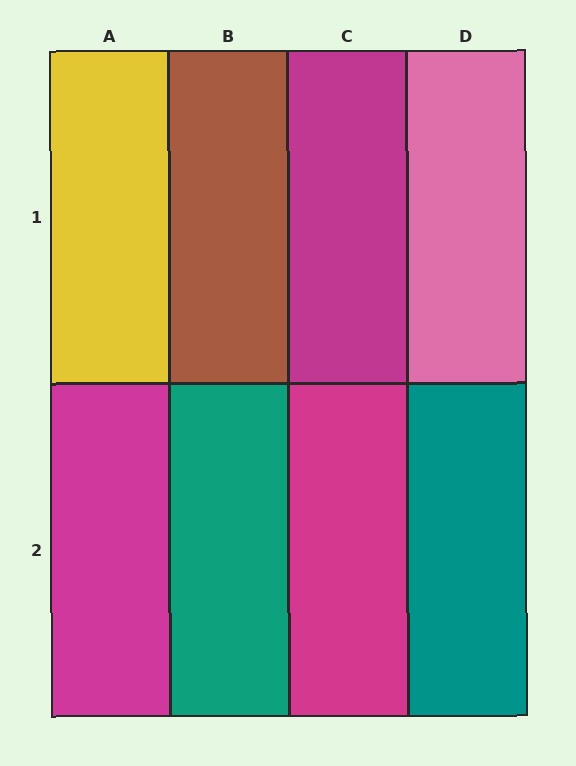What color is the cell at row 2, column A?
Magenta.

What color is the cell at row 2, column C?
Magenta.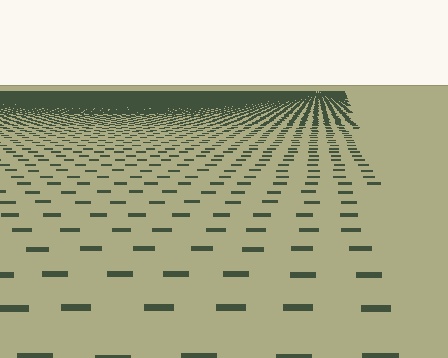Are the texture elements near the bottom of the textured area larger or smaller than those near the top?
Larger. Near the bottom, elements are closer to the viewer and appear at a bigger on-screen size.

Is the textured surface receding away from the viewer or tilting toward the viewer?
The surface is receding away from the viewer. Texture elements get smaller and denser toward the top.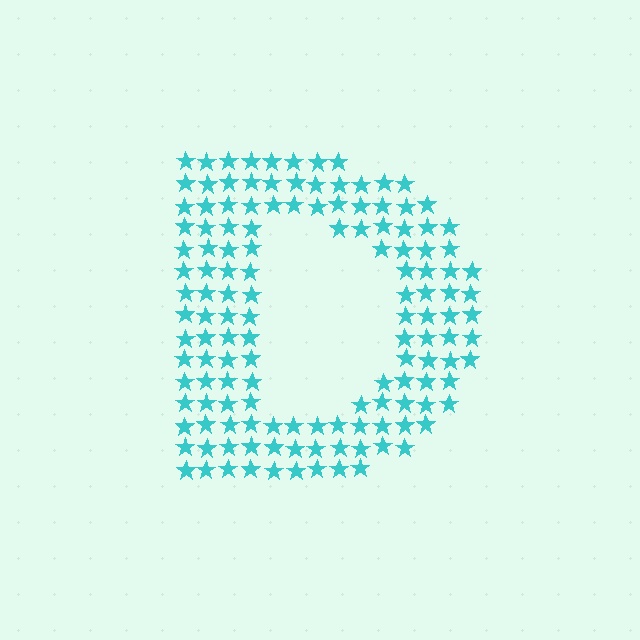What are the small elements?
The small elements are stars.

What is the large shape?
The large shape is the letter D.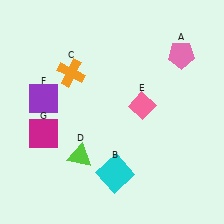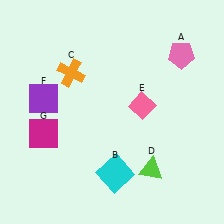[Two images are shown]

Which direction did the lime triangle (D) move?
The lime triangle (D) moved right.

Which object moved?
The lime triangle (D) moved right.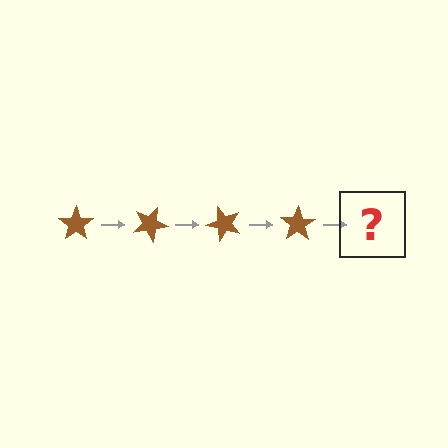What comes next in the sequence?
The next element should be a brown star rotated 100 degrees.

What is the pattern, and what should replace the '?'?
The pattern is that the star rotates 25 degrees each step. The '?' should be a brown star rotated 100 degrees.